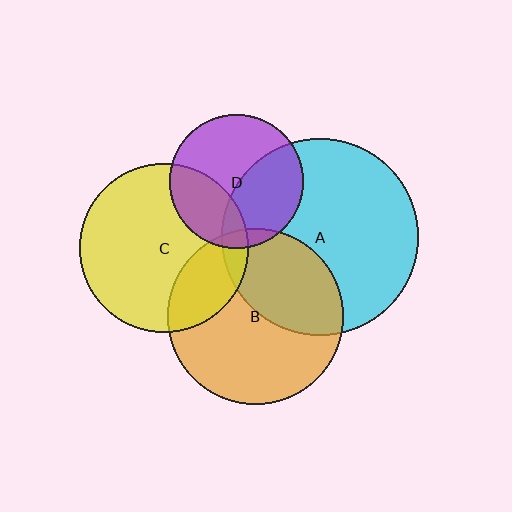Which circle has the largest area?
Circle A (cyan).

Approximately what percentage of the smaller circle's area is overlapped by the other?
Approximately 25%.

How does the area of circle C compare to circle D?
Approximately 1.6 times.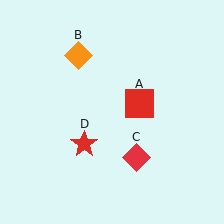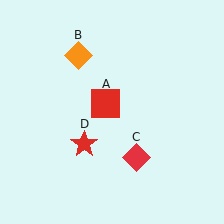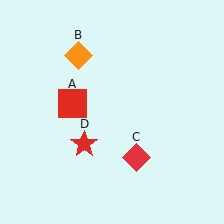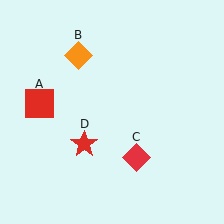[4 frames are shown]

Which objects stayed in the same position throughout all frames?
Orange diamond (object B) and red diamond (object C) and red star (object D) remained stationary.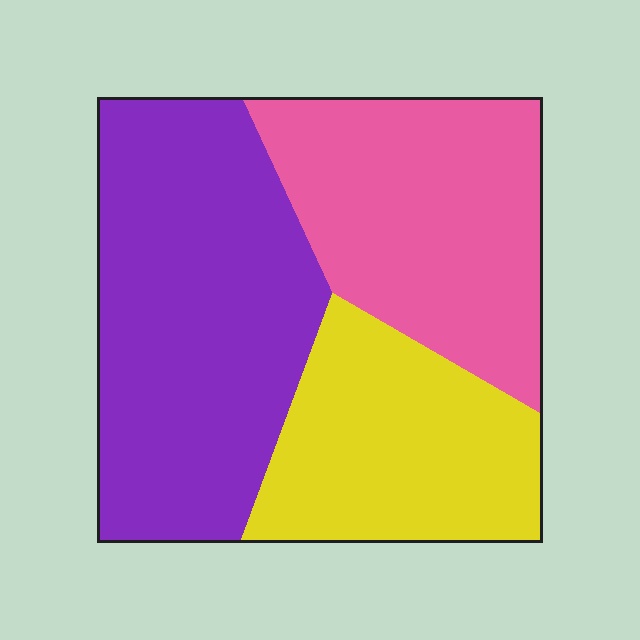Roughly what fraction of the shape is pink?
Pink covers about 30% of the shape.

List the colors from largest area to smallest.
From largest to smallest: purple, pink, yellow.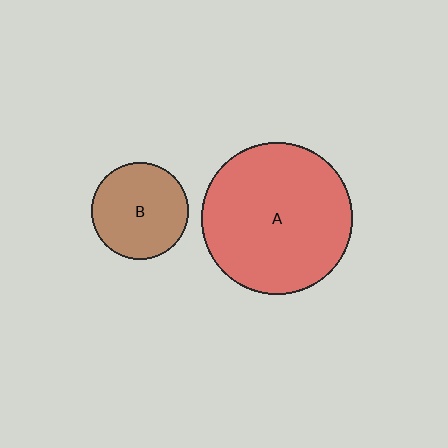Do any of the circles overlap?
No, none of the circles overlap.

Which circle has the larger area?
Circle A (red).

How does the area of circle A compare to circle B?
Approximately 2.4 times.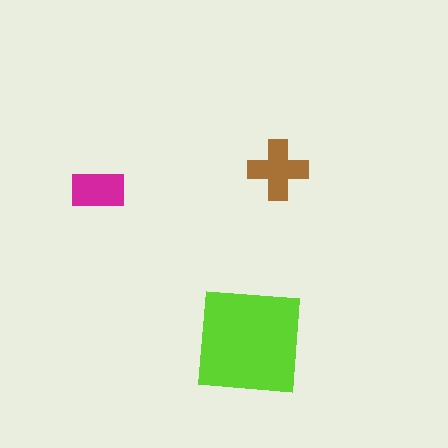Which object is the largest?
The lime square.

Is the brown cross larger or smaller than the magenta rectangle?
Larger.